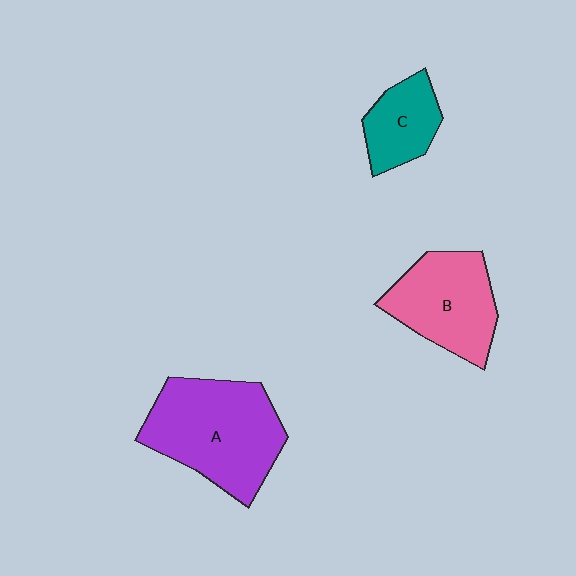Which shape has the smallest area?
Shape C (teal).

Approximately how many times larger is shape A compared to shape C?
Approximately 2.2 times.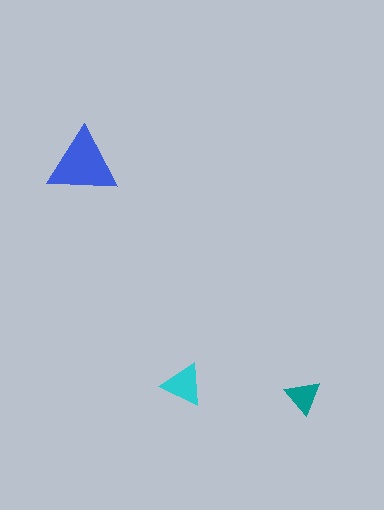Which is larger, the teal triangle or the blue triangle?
The blue one.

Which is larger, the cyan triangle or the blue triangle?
The blue one.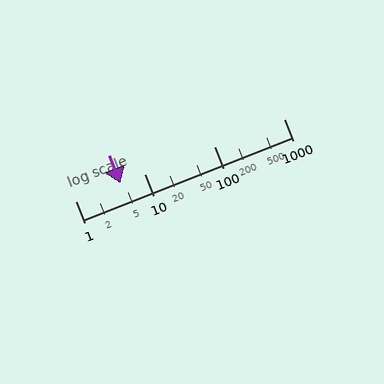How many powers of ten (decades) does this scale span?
The scale spans 3 decades, from 1 to 1000.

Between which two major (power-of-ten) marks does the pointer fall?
The pointer is between 1 and 10.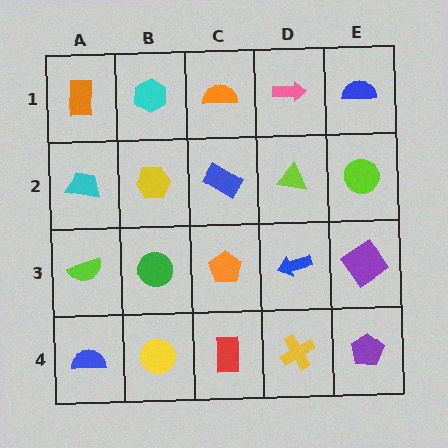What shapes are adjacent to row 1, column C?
A blue rectangle (row 2, column C), a cyan hexagon (row 1, column B), a pink arrow (row 1, column D).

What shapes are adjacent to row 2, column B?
A cyan hexagon (row 1, column B), a green circle (row 3, column B), a cyan trapezoid (row 2, column A), a blue rectangle (row 2, column C).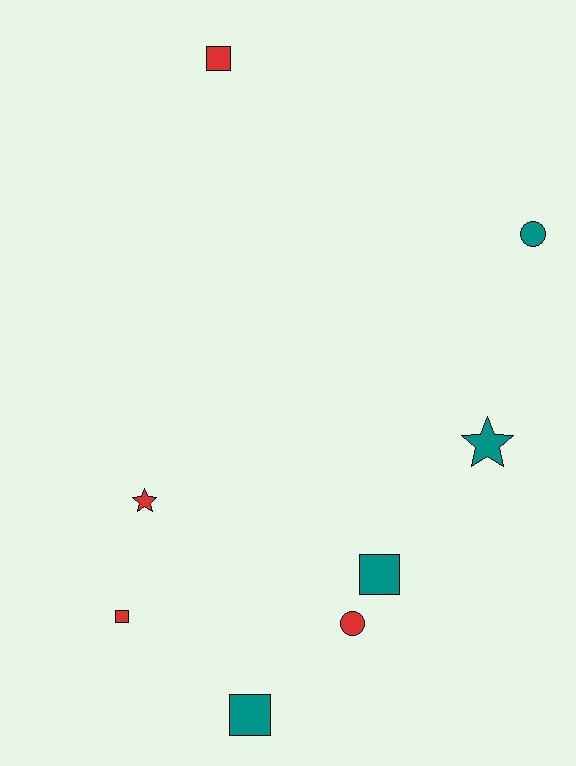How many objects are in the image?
There are 8 objects.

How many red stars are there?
There is 1 red star.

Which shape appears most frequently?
Square, with 4 objects.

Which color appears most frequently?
Red, with 4 objects.